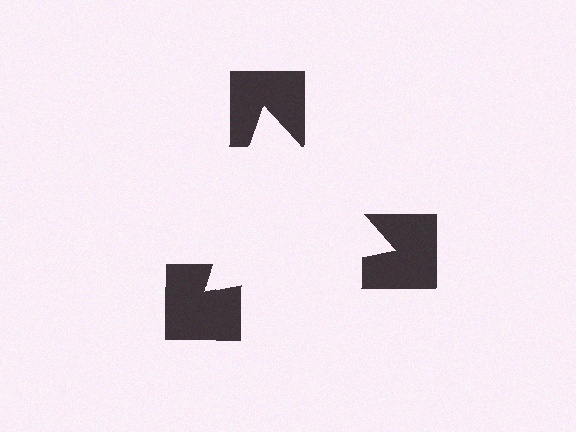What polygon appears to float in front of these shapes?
An illusory triangle — its edges are inferred from the aligned wedge cuts in the notched squares, not physically drawn.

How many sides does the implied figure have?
3 sides.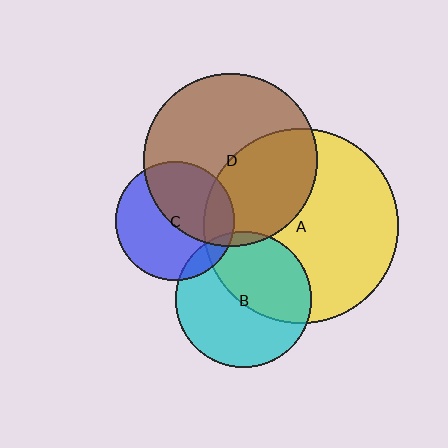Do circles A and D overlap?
Yes.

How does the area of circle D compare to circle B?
Approximately 1.6 times.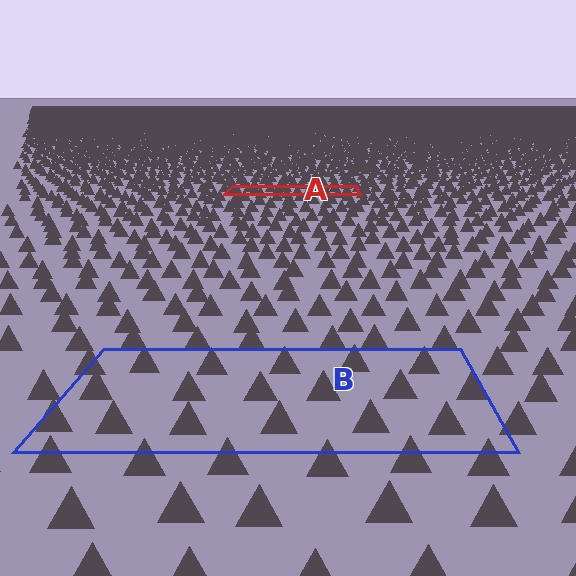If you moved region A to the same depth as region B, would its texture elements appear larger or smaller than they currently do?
They would appear larger. At a closer depth, the same texture elements are projected at a bigger on-screen size.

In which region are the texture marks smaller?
The texture marks are smaller in region A, because it is farther away.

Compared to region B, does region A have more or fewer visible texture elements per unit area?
Region A has more texture elements per unit area — they are packed more densely because it is farther away.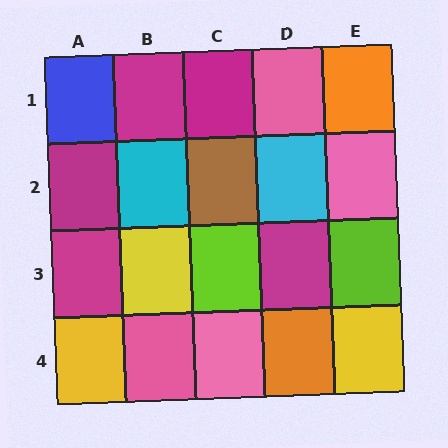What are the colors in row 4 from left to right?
Yellow, pink, pink, orange, yellow.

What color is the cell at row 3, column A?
Magenta.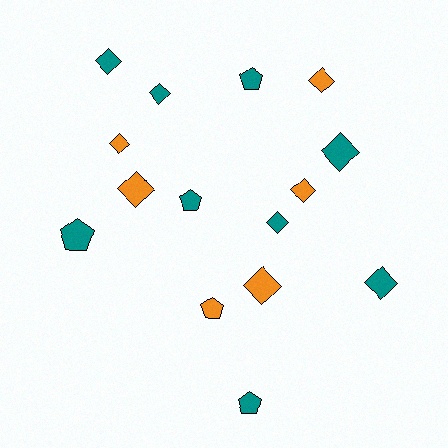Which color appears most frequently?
Teal, with 9 objects.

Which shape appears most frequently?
Diamond, with 10 objects.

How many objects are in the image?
There are 15 objects.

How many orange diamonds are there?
There are 5 orange diamonds.